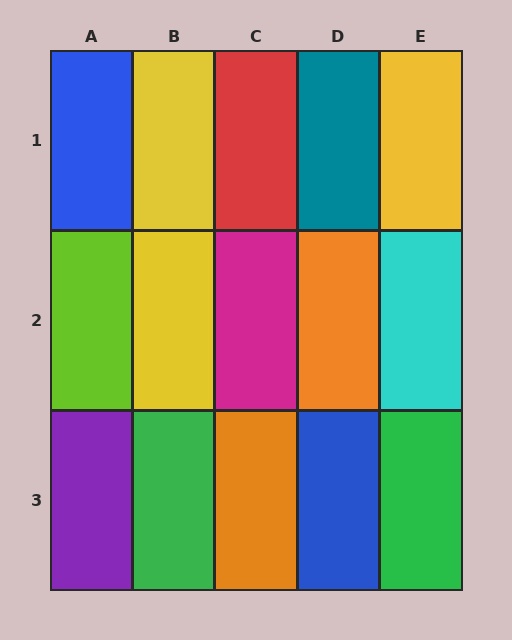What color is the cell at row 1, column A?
Blue.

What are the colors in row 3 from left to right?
Purple, green, orange, blue, green.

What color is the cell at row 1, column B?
Yellow.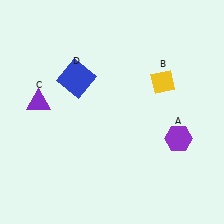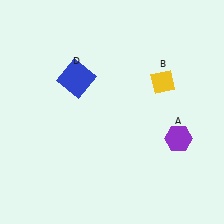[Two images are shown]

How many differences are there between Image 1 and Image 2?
There is 1 difference between the two images.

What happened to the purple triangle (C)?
The purple triangle (C) was removed in Image 2. It was in the top-left area of Image 1.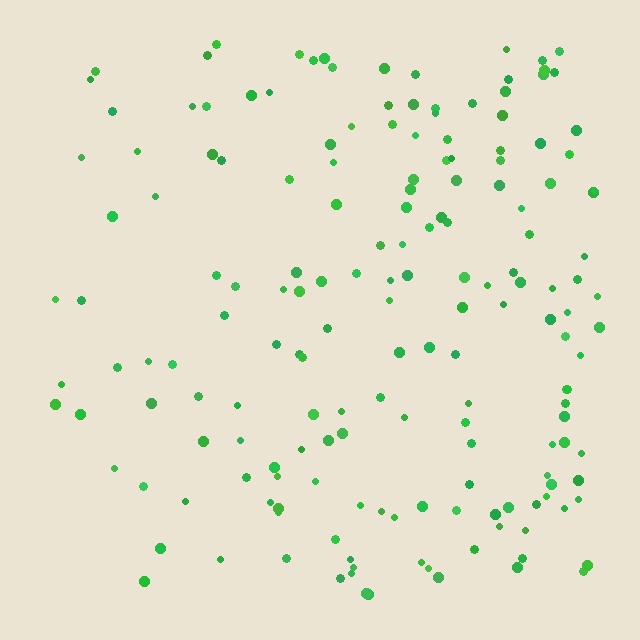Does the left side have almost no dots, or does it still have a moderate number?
Still a moderate number, just noticeably fewer than the right.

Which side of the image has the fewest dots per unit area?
The left.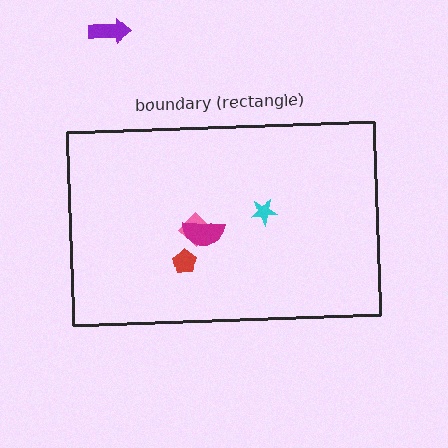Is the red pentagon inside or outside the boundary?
Inside.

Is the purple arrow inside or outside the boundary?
Outside.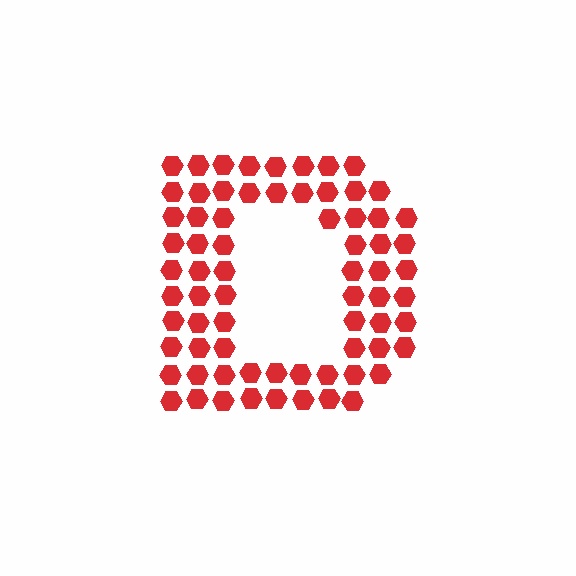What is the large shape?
The large shape is the letter D.